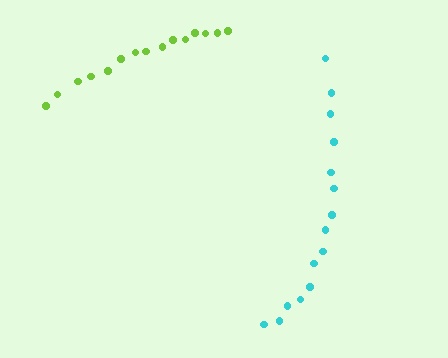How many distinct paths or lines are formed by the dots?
There are 2 distinct paths.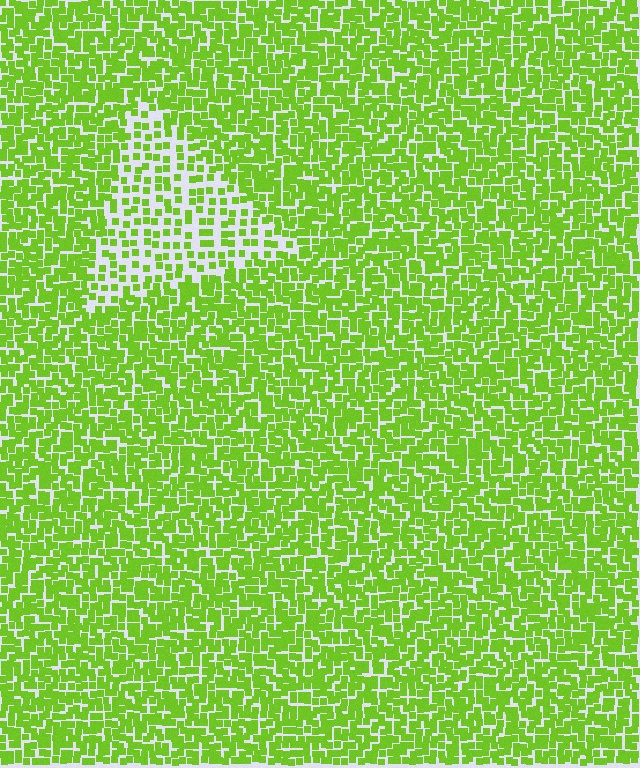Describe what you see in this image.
The image contains small lime elements arranged at two different densities. A triangle-shaped region is visible where the elements are less densely packed than the surrounding area.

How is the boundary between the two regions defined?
The boundary is defined by a change in element density (approximately 2.1x ratio). All elements are the same color, size, and shape.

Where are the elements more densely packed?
The elements are more densely packed outside the triangle boundary.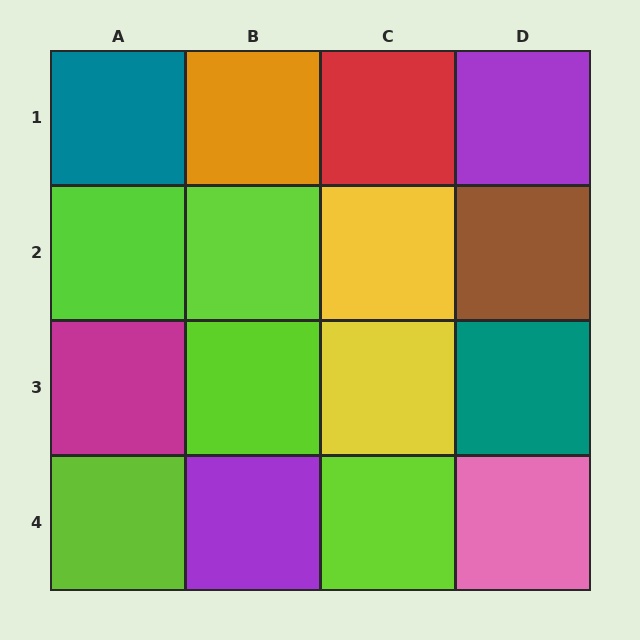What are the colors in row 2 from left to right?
Lime, lime, yellow, brown.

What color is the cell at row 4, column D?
Pink.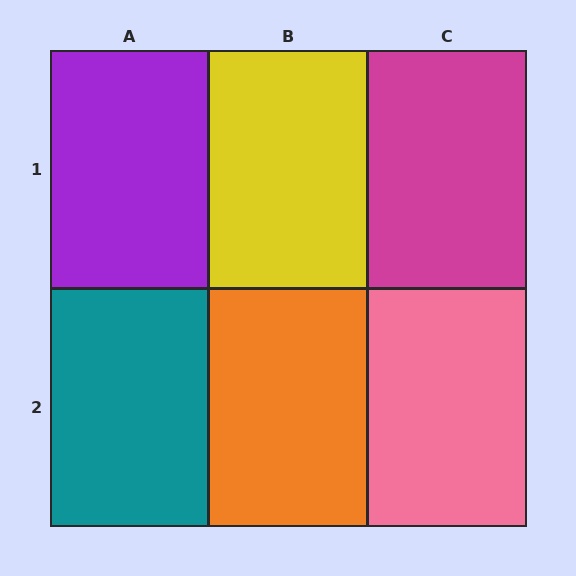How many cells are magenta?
1 cell is magenta.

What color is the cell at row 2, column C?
Pink.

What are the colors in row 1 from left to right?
Purple, yellow, magenta.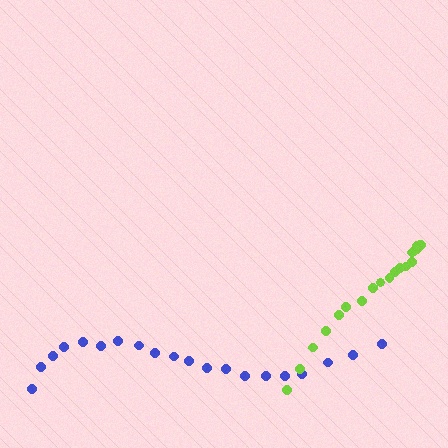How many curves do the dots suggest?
There are 2 distinct paths.